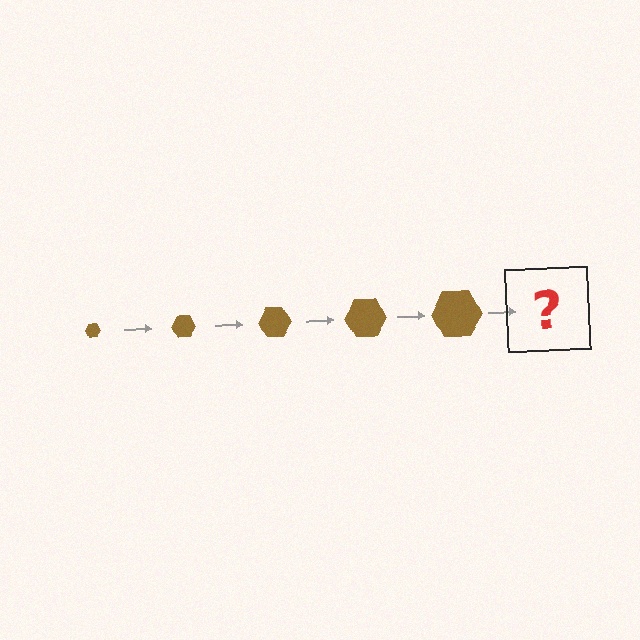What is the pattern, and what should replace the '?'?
The pattern is that the hexagon gets progressively larger each step. The '?' should be a brown hexagon, larger than the previous one.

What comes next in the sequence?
The next element should be a brown hexagon, larger than the previous one.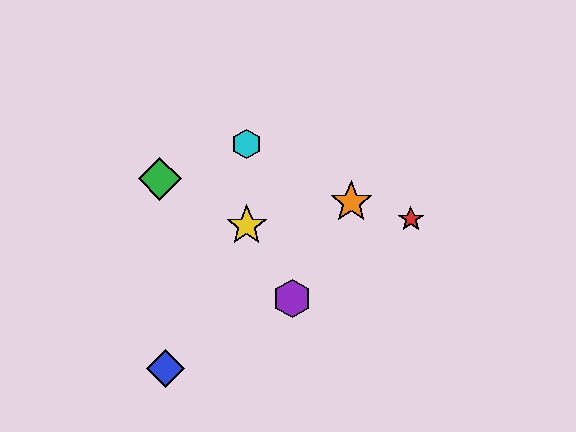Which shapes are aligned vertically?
The yellow star, the cyan hexagon are aligned vertically.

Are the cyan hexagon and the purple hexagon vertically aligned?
No, the cyan hexagon is at x≈247 and the purple hexagon is at x≈292.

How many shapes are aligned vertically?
2 shapes (the yellow star, the cyan hexagon) are aligned vertically.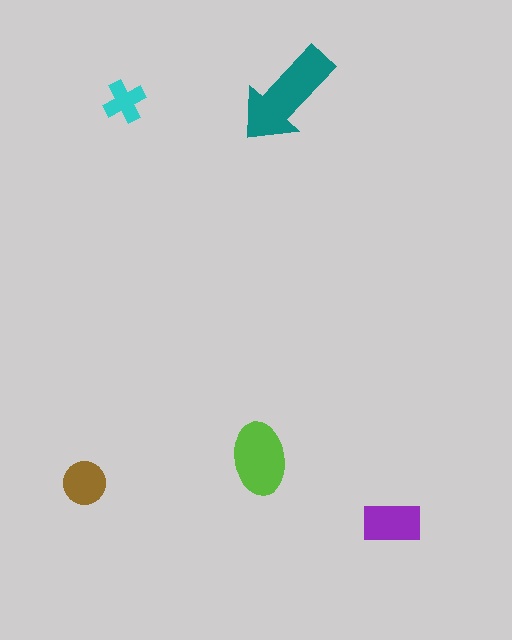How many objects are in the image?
There are 5 objects in the image.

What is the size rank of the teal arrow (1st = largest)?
1st.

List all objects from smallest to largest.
The cyan cross, the brown circle, the purple rectangle, the lime ellipse, the teal arrow.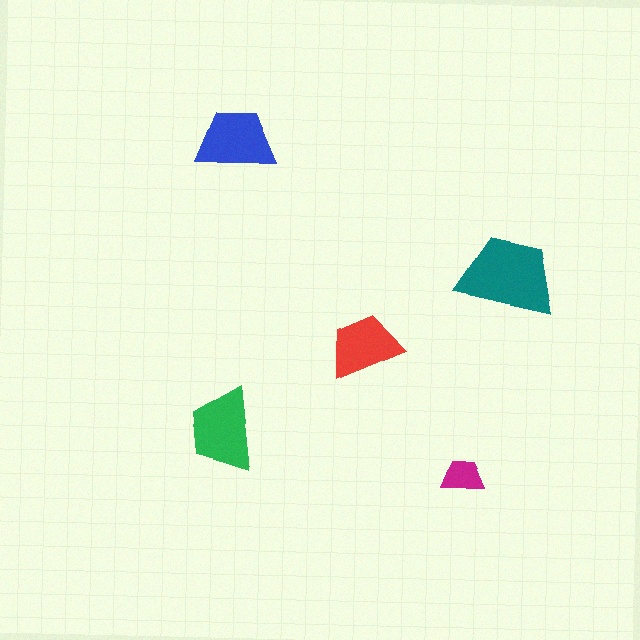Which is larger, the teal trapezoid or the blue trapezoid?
The teal one.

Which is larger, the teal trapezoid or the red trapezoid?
The teal one.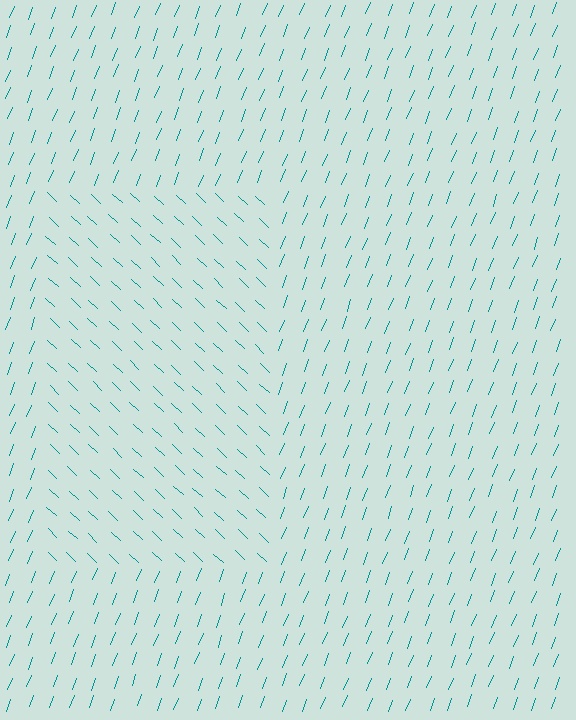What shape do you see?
I see a rectangle.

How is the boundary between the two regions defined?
The boundary is defined purely by a change in line orientation (approximately 68 degrees difference). All lines are the same color and thickness.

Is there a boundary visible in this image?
Yes, there is a texture boundary formed by a change in line orientation.